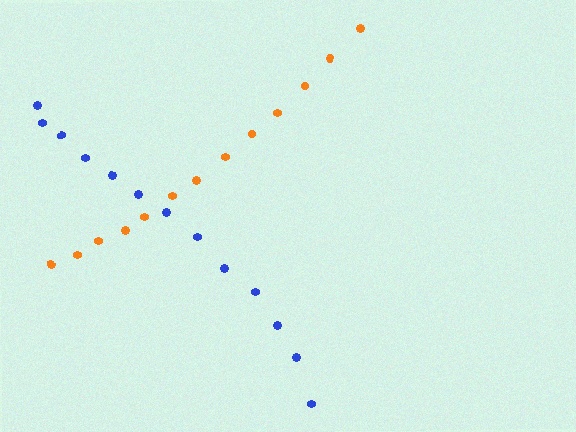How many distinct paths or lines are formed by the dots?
There are 2 distinct paths.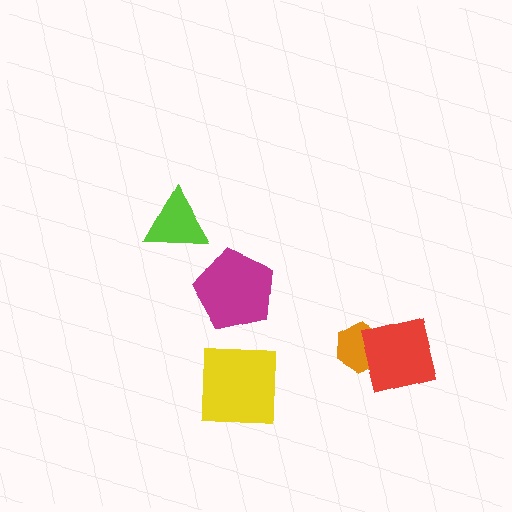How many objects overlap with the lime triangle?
0 objects overlap with the lime triangle.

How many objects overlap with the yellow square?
0 objects overlap with the yellow square.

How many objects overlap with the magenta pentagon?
0 objects overlap with the magenta pentagon.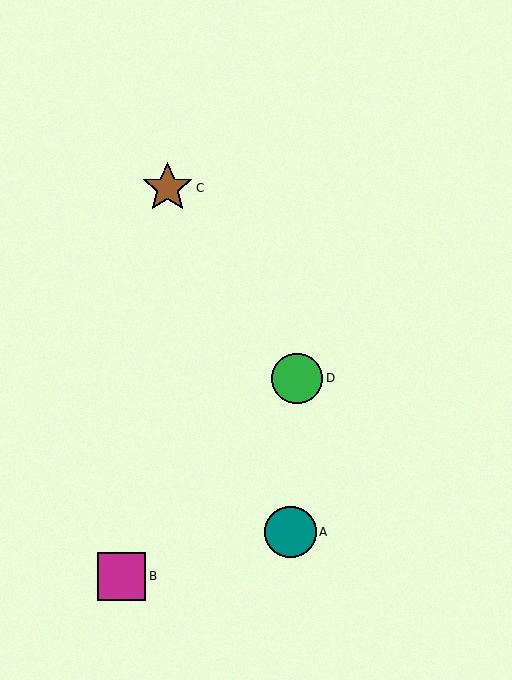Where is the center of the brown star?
The center of the brown star is at (168, 188).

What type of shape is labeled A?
Shape A is a teal circle.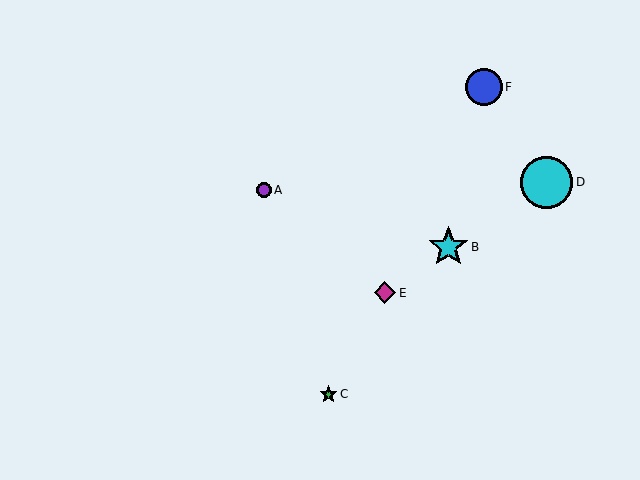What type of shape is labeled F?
Shape F is a blue circle.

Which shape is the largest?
The cyan circle (labeled D) is the largest.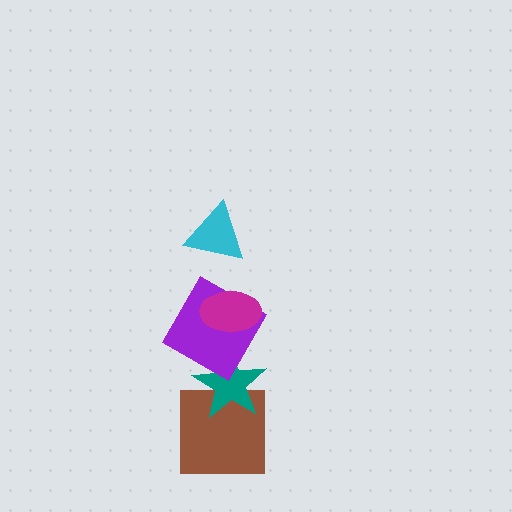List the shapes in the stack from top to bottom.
From top to bottom: the cyan triangle, the magenta ellipse, the purple diamond, the teal star, the brown square.